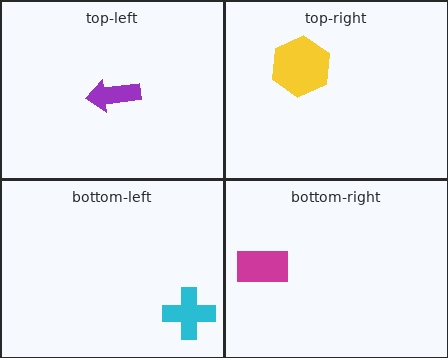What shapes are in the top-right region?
The yellow hexagon.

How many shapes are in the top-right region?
1.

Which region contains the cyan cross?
The bottom-left region.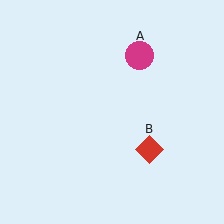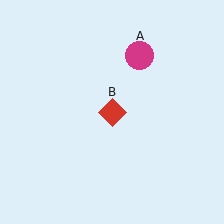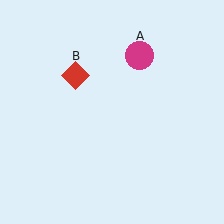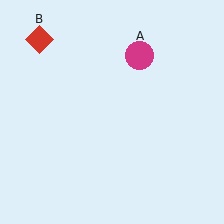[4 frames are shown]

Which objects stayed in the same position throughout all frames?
Magenta circle (object A) remained stationary.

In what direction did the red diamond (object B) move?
The red diamond (object B) moved up and to the left.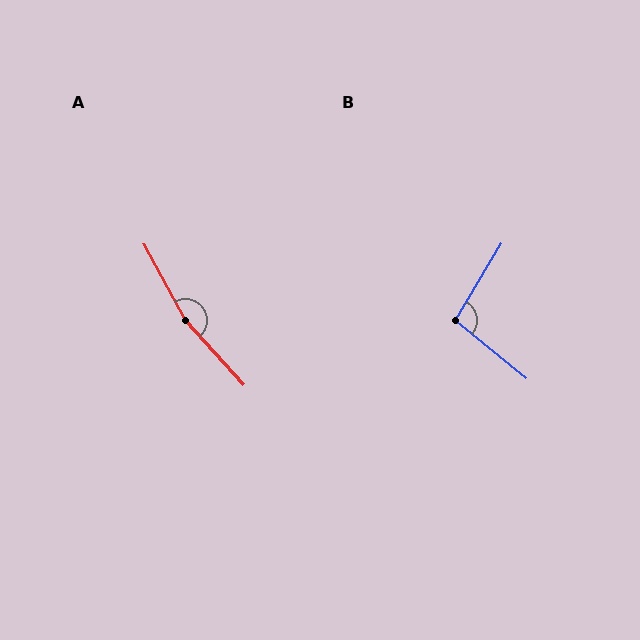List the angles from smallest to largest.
B (98°), A (166°).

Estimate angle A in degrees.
Approximately 166 degrees.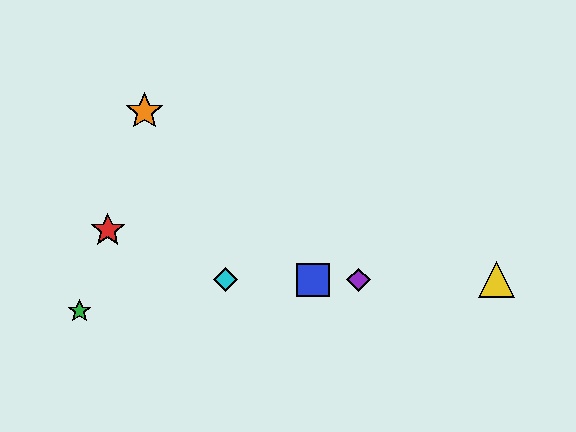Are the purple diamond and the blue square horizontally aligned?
Yes, both are at y≈280.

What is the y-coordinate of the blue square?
The blue square is at y≈280.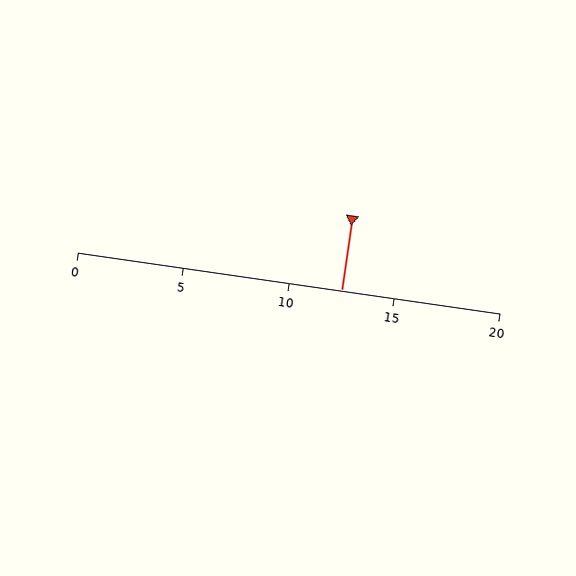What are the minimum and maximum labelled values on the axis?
The axis runs from 0 to 20.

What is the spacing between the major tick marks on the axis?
The major ticks are spaced 5 apart.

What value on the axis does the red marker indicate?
The marker indicates approximately 12.5.